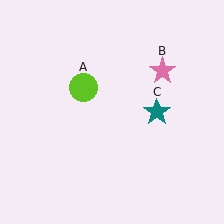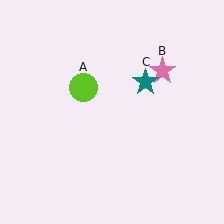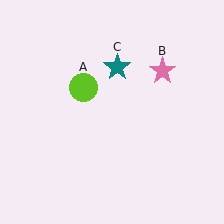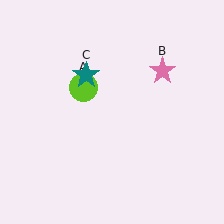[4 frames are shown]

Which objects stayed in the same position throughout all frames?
Lime circle (object A) and pink star (object B) remained stationary.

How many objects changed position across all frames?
1 object changed position: teal star (object C).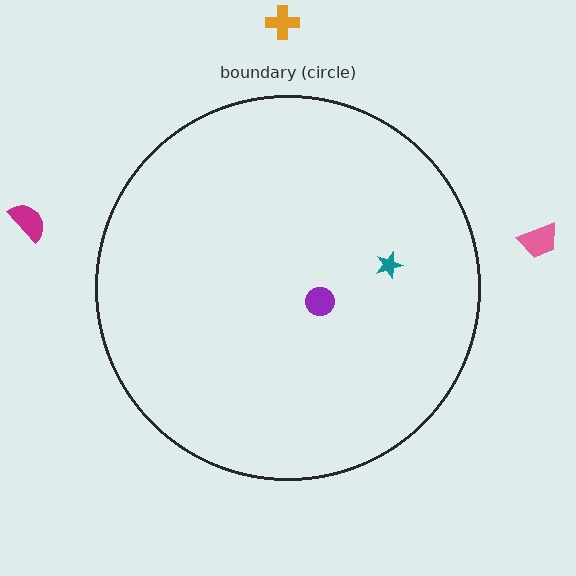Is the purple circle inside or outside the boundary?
Inside.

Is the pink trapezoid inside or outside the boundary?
Outside.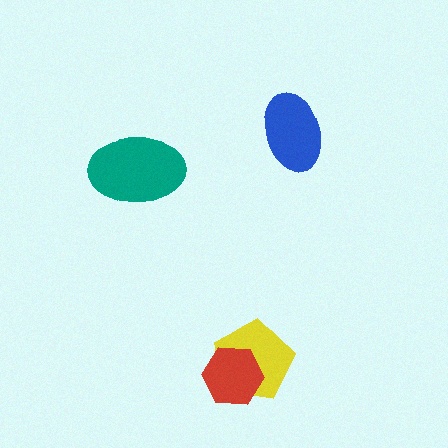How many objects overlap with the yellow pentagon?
1 object overlaps with the yellow pentagon.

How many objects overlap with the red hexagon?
1 object overlaps with the red hexagon.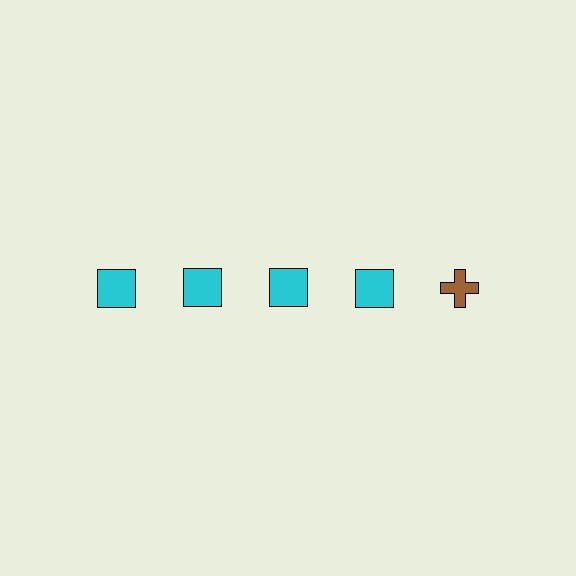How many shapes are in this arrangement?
There are 5 shapes arranged in a grid pattern.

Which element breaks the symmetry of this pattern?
The brown cross in the top row, rightmost column breaks the symmetry. All other shapes are cyan squares.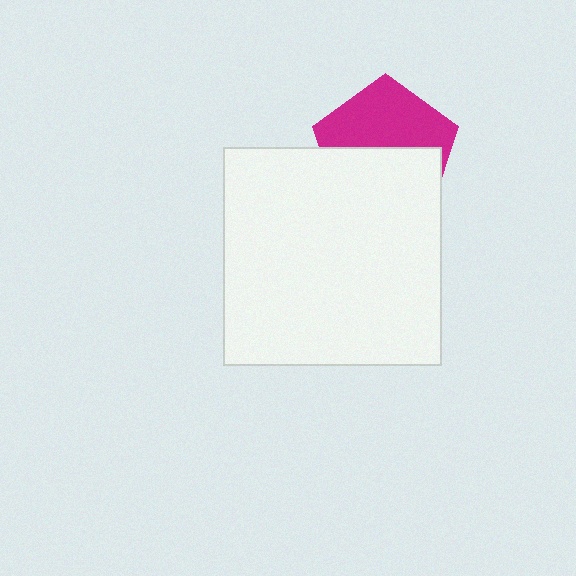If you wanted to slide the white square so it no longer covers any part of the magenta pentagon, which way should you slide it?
Slide it down — that is the most direct way to separate the two shapes.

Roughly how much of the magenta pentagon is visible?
About half of it is visible (roughly 50%).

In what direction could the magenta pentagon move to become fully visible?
The magenta pentagon could move up. That would shift it out from behind the white square entirely.